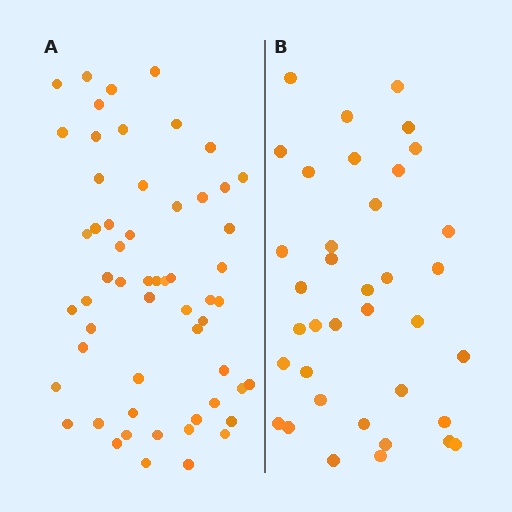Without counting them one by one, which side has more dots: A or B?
Region A (the left region) has more dots.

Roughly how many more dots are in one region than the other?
Region A has approximately 20 more dots than region B.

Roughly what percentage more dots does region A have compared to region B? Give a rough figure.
About 55% more.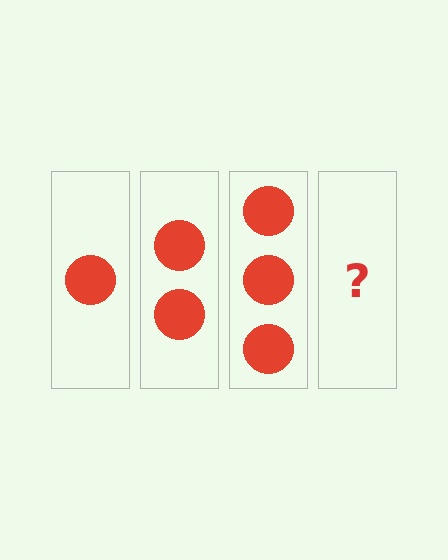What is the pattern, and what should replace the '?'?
The pattern is that each step adds one more circle. The '?' should be 4 circles.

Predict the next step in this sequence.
The next step is 4 circles.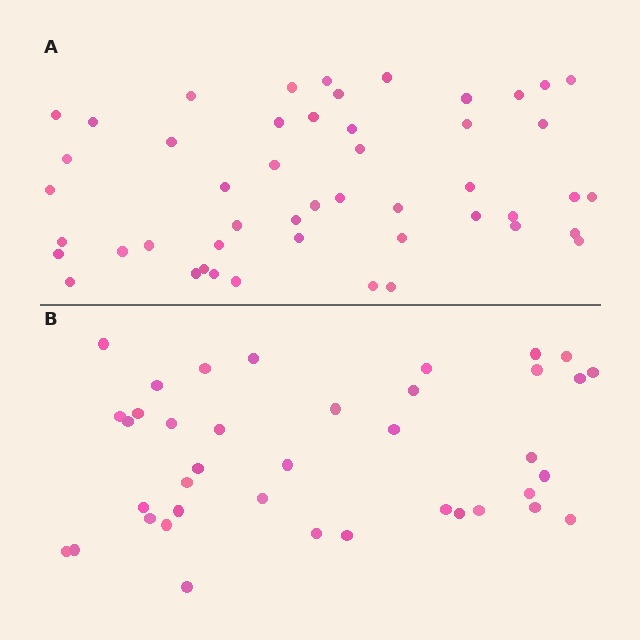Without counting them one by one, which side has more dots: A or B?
Region A (the top region) has more dots.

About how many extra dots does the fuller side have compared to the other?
Region A has roughly 10 or so more dots than region B.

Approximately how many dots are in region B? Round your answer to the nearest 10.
About 40 dots. (The exact count is 39, which rounds to 40.)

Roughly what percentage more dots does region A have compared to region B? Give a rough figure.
About 25% more.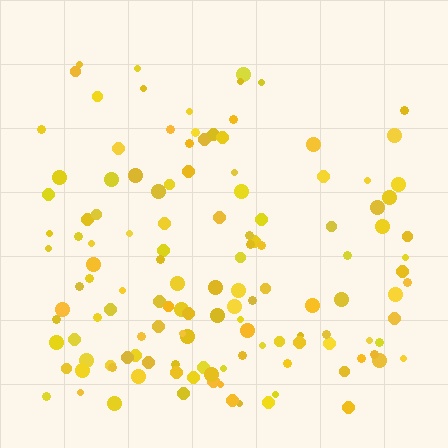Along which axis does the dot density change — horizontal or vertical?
Vertical.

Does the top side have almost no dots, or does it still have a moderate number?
Still a moderate number, just noticeably fewer than the bottom.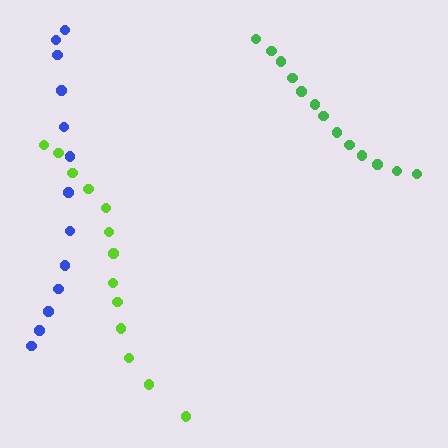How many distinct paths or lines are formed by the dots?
There are 3 distinct paths.